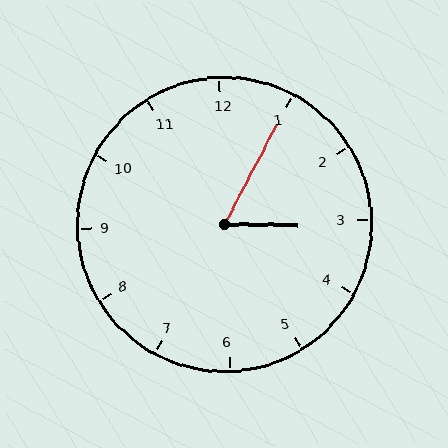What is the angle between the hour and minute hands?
Approximately 62 degrees.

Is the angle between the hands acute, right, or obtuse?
It is acute.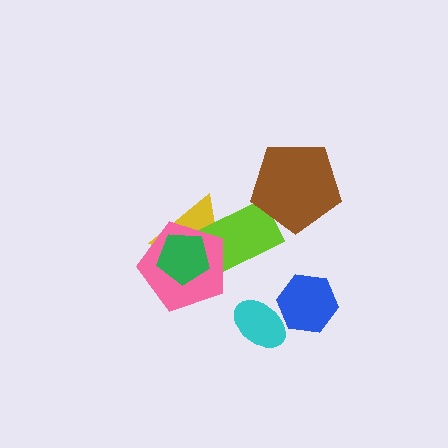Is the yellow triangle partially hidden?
Yes, it is partially covered by another shape.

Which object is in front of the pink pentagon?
The green pentagon is in front of the pink pentagon.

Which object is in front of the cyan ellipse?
The blue hexagon is in front of the cyan ellipse.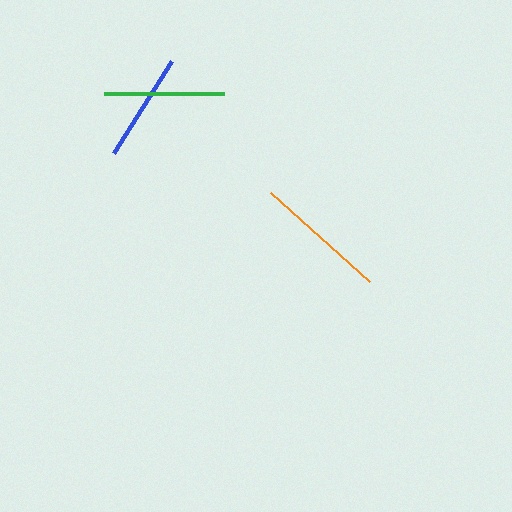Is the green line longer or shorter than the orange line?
The orange line is longer than the green line.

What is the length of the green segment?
The green segment is approximately 120 pixels long.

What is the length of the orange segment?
The orange segment is approximately 133 pixels long.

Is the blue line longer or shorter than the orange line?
The orange line is longer than the blue line.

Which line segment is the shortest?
The blue line is the shortest at approximately 109 pixels.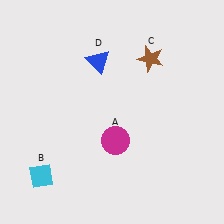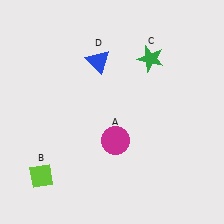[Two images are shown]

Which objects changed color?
B changed from cyan to lime. C changed from brown to green.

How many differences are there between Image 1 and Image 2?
There are 2 differences between the two images.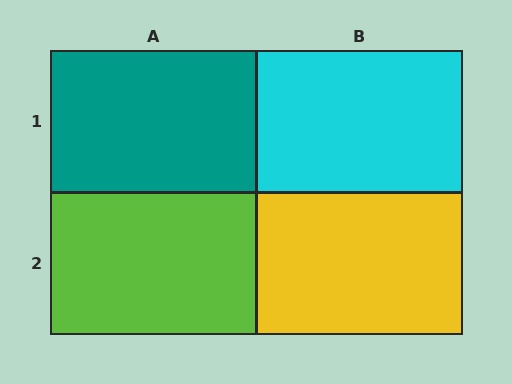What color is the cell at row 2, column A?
Lime.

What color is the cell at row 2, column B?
Yellow.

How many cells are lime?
1 cell is lime.